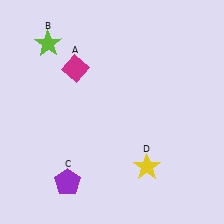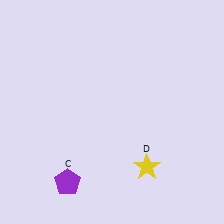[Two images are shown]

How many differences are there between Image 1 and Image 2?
There are 2 differences between the two images.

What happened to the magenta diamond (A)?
The magenta diamond (A) was removed in Image 2. It was in the top-left area of Image 1.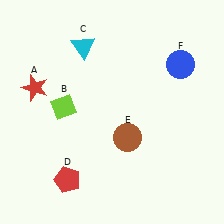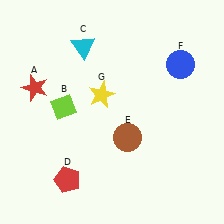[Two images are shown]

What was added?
A yellow star (G) was added in Image 2.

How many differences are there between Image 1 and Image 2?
There is 1 difference between the two images.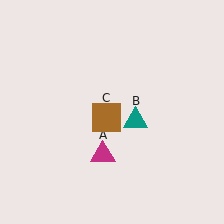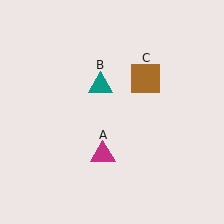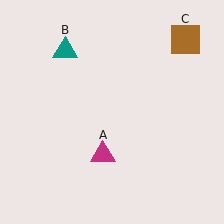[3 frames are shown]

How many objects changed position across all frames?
2 objects changed position: teal triangle (object B), brown square (object C).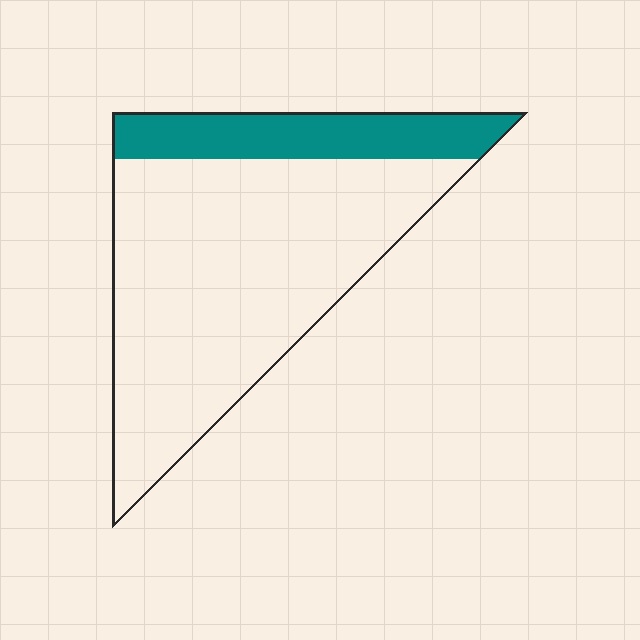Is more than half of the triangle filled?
No.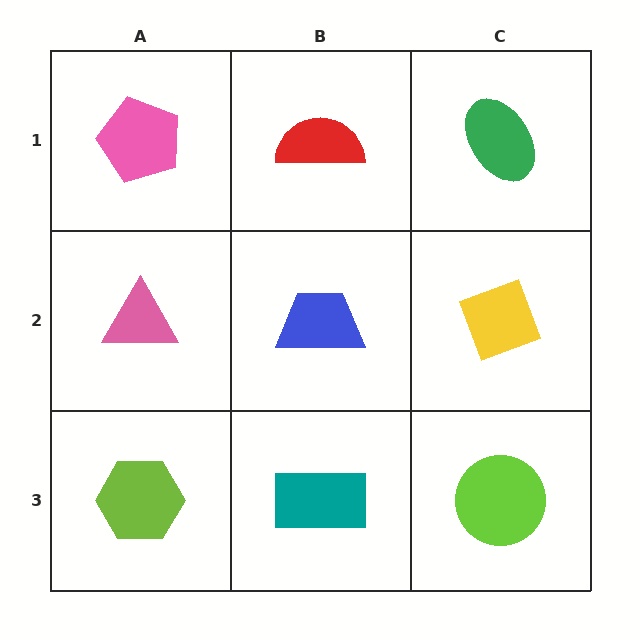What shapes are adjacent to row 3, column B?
A blue trapezoid (row 2, column B), a lime hexagon (row 3, column A), a lime circle (row 3, column C).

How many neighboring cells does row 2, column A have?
3.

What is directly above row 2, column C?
A green ellipse.